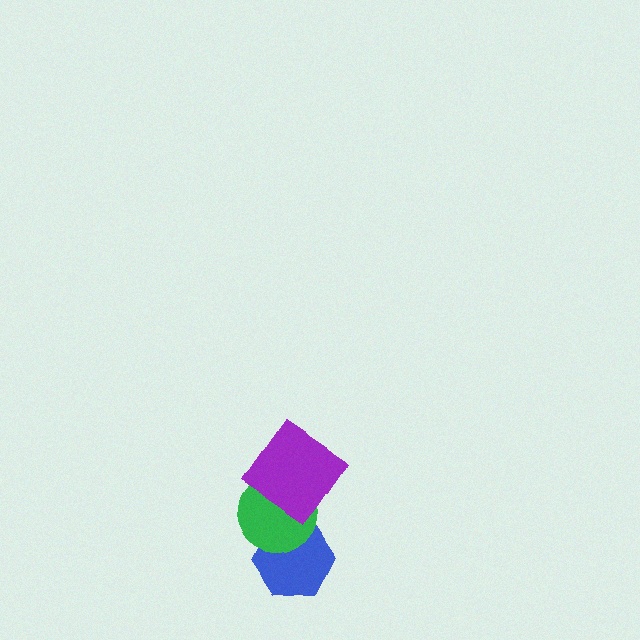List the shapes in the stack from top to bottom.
From top to bottom: the purple diamond, the green circle, the blue hexagon.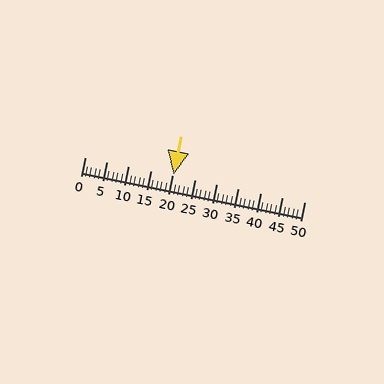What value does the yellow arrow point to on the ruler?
The yellow arrow points to approximately 20.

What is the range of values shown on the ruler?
The ruler shows values from 0 to 50.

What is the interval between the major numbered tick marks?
The major tick marks are spaced 5 units apart.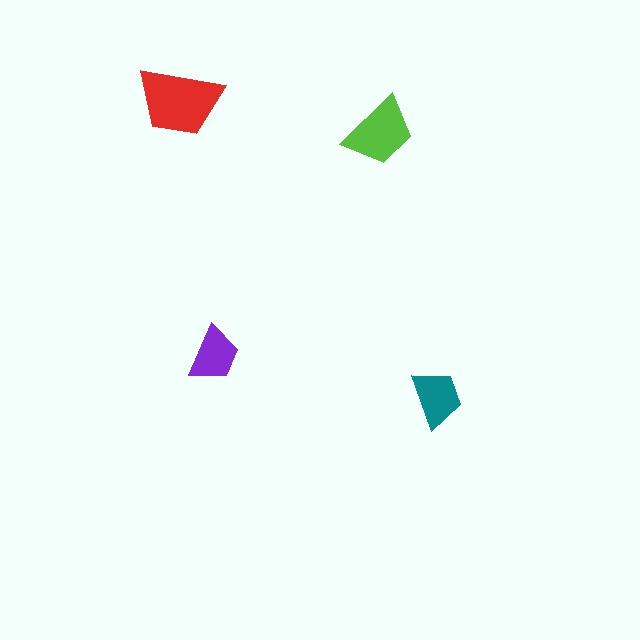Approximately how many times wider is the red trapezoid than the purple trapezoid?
About 1.5 times wider.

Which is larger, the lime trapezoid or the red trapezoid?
The red one.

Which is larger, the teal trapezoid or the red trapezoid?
The red one.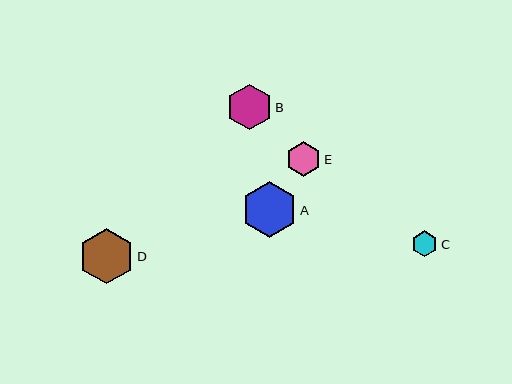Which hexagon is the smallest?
Hexagon C is the smallest with a size of approximately 26 pixels.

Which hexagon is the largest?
Hexagon A is the largest with a size of approximately 56 pixels.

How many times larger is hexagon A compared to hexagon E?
Hexagon A is approximately 1.6 times the size of hexagon E.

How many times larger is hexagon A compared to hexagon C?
Hexagon A is approximately 2.2 times the size of hexagon C.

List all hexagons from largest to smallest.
From largest to smallest: A, D, B, E, C.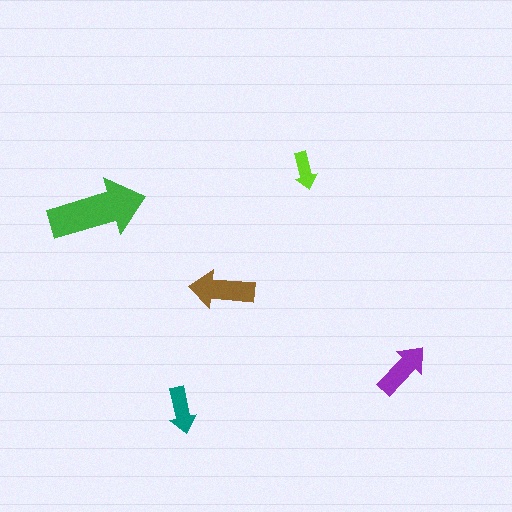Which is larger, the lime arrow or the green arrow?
The green one.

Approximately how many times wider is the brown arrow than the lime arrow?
About 2 times wider.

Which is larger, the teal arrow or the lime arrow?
The teal one.